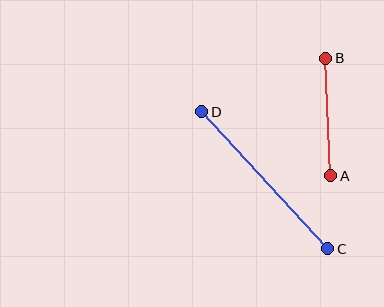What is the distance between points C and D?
The distance is approximately 186 pixels.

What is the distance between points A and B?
The distance is approximately 117 pixels.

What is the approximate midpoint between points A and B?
The midpoint is at approximately (328, 117) pixels.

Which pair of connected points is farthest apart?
Points C and D are farthest apart.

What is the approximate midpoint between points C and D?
The midpoint is at approximately (265, 180) pixels.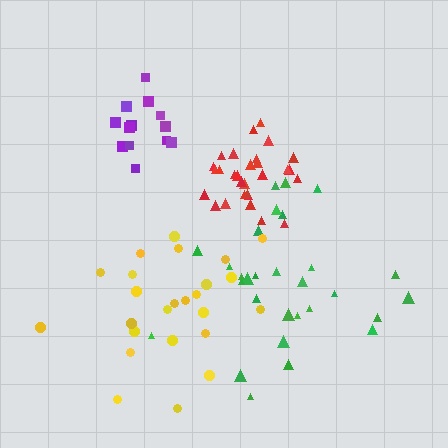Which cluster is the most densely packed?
Red.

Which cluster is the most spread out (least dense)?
Green.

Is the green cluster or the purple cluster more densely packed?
Purple.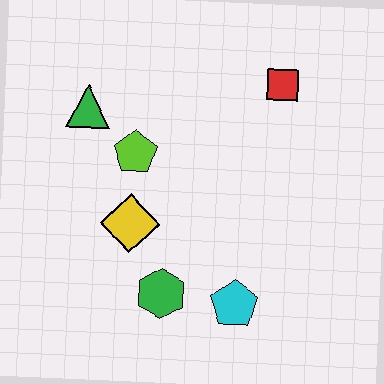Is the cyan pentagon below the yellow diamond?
Yes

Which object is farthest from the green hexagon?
The red square is farthest from the green hexagon.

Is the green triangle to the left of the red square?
Yes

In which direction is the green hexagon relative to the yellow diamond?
The green hexagon is below the yellow diamond.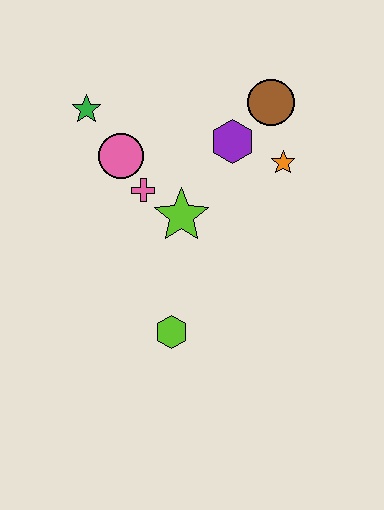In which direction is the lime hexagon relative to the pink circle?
The lime hexagon is below the pink circle.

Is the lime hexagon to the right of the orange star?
No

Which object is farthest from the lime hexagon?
The brown circle is farthest from the lime hexagon.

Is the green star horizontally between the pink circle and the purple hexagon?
No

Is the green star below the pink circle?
No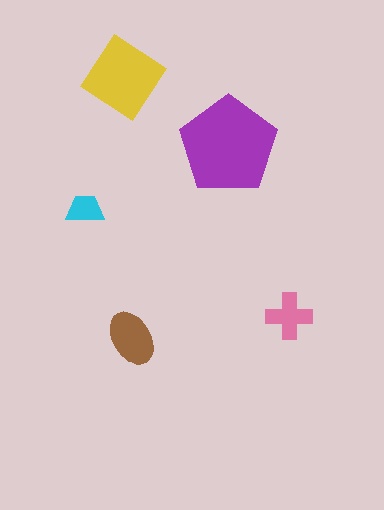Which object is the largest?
The purple pentagon.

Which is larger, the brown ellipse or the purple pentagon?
The purple pentagon.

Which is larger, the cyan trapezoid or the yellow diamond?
The yellow diamond.